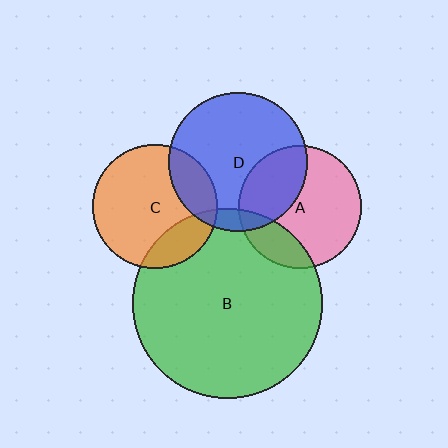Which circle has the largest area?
Circle B (green).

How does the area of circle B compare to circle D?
Approximately 1.9 times.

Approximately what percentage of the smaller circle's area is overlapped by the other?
Approximately 20%.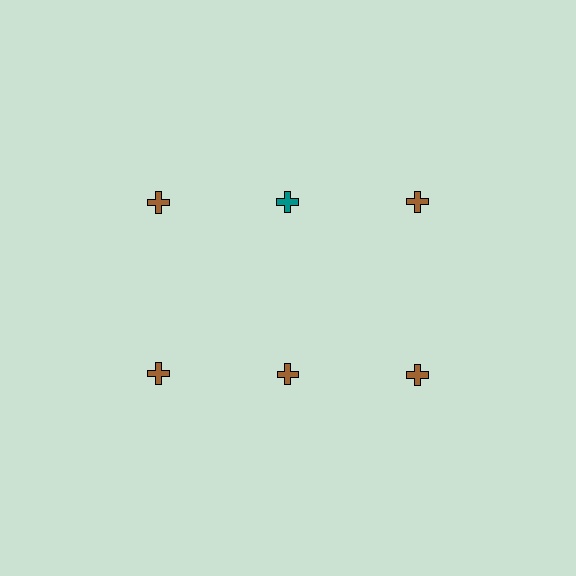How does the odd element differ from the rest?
It has a different color: teal instead of brown.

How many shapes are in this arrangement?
There are 6 shapes arranged in a grid pattern.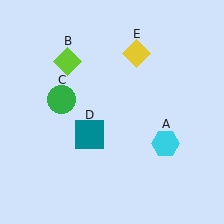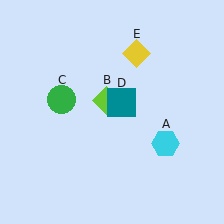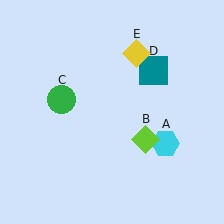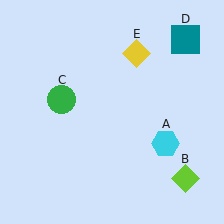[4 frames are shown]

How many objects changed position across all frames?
2 objects changed position: lime diamond (object B), teal square (object D).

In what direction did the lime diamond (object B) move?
The lime diamond (object B) moved down and to the right.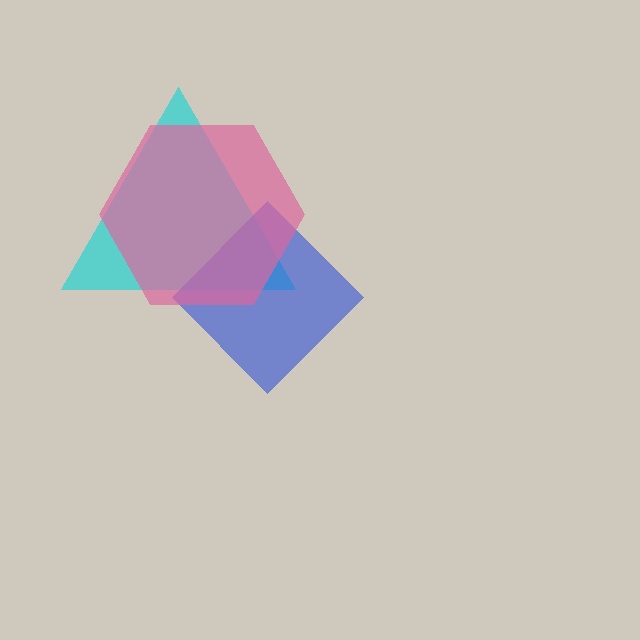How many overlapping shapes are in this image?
There are 3 overlapping shapes in the image.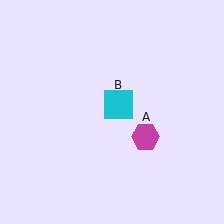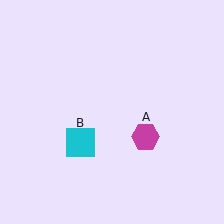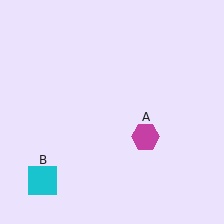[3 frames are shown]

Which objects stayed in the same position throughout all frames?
Magenta hexagon (object A) remained stationary.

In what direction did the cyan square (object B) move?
The cyan square (object B) moved down and to the left.